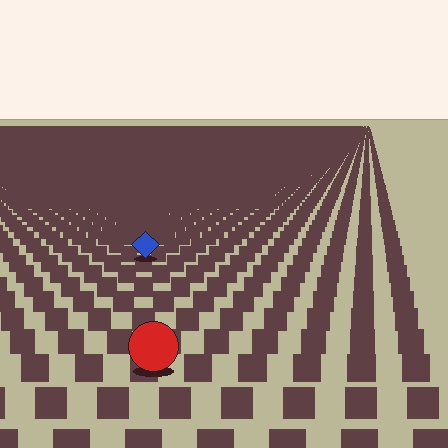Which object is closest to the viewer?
The red circle is closest. The texture marks near it are larger and more spread out.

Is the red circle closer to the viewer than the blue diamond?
Yes. The red circle is closer — you can tell from the texture gradient: the ground texture is coarser near it.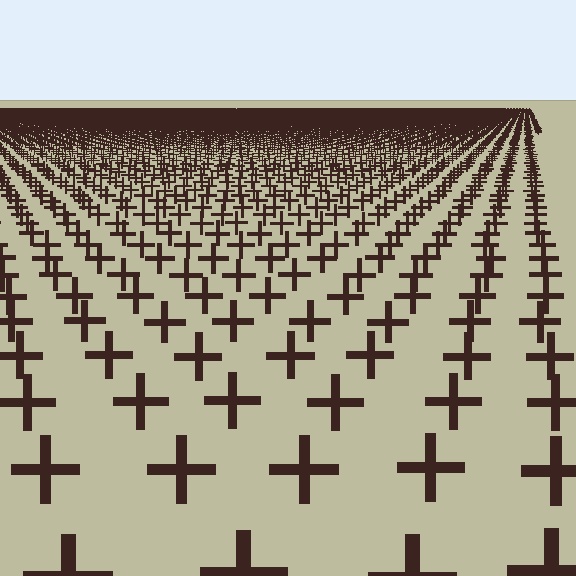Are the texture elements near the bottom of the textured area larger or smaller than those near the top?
Larger. Near the bottom, elements are closer to the viewer and appear at a bigger on-screen size.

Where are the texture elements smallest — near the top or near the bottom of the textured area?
Near the top.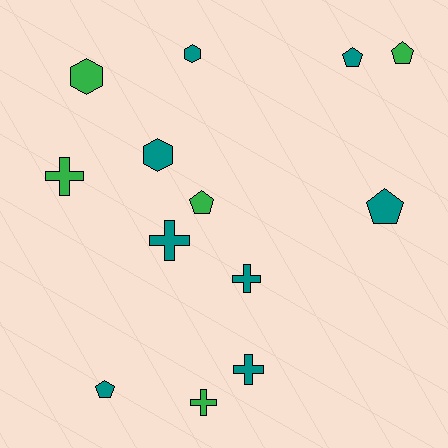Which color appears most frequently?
Teal, with 8 objects.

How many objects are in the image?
There are 13 objects.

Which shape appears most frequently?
Cross, with 5 objects.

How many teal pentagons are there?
There are 3 teal pentagons.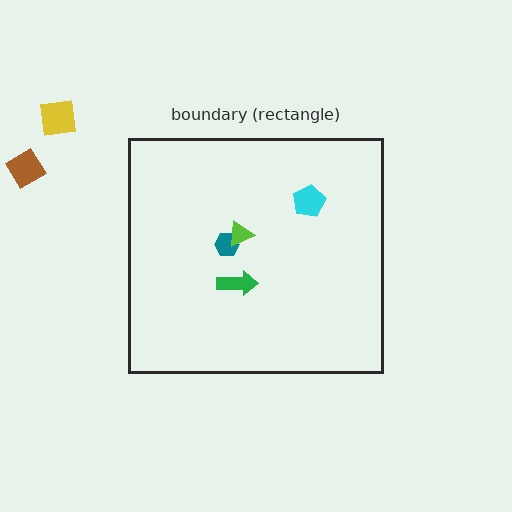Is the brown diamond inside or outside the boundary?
Outside.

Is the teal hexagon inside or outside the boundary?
Inside.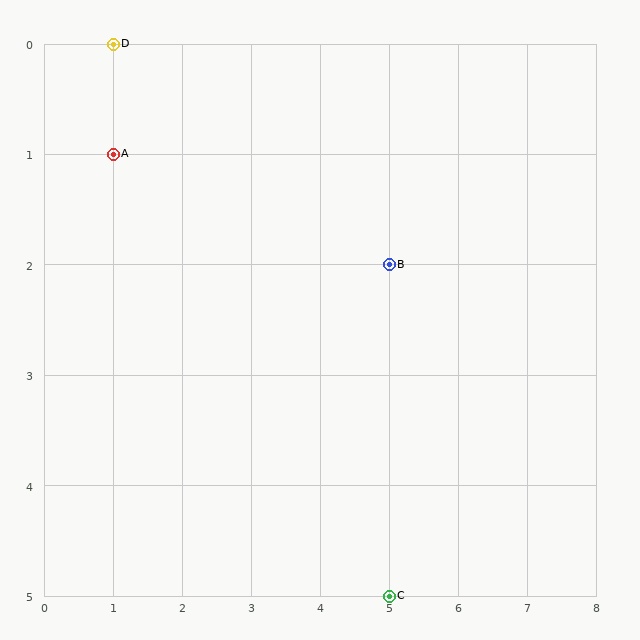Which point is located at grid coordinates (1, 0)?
Point D is at (1, 0).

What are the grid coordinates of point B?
Point B is at grid coordinates (5, 2).